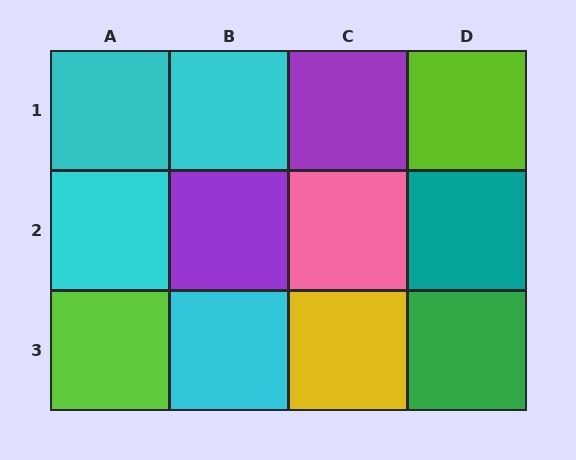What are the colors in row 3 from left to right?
Lime, cyan, yellow, green.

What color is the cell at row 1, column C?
Purple.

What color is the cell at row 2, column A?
Cyan.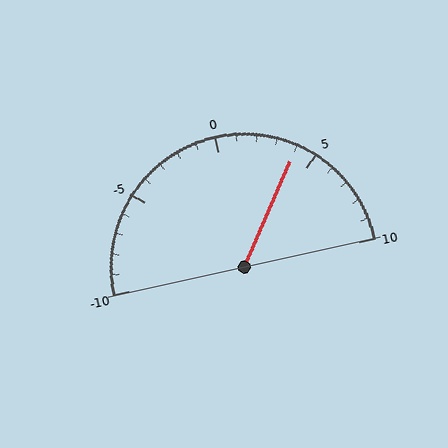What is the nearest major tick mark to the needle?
The nearest major tick mark is 5.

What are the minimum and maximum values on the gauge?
The gauge ranges from -10 to 10.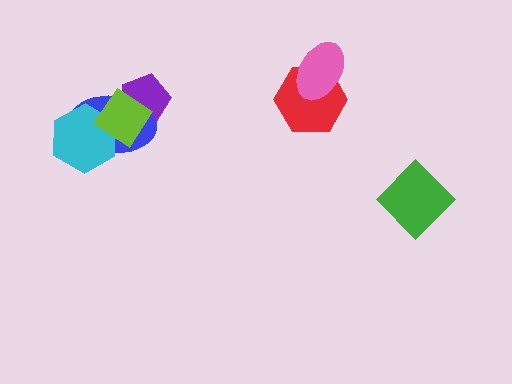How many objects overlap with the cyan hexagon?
2 objects overlap with the cyan hexagon.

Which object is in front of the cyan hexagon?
The lime diamond is in front of the cyan hexagon.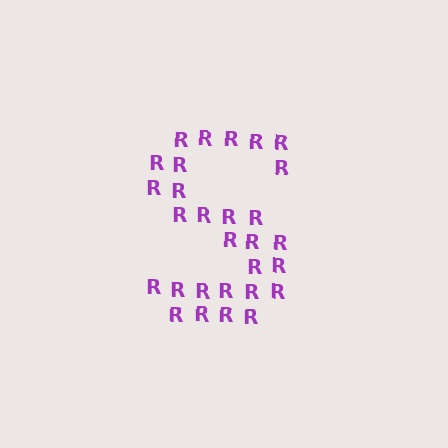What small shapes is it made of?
It is made of small letter R's.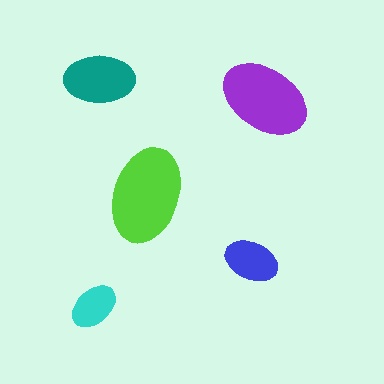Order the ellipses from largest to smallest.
the lime one, the purple one, the teal one, the blue one, the cyan one.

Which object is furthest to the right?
The purple ellipse is rightmost.